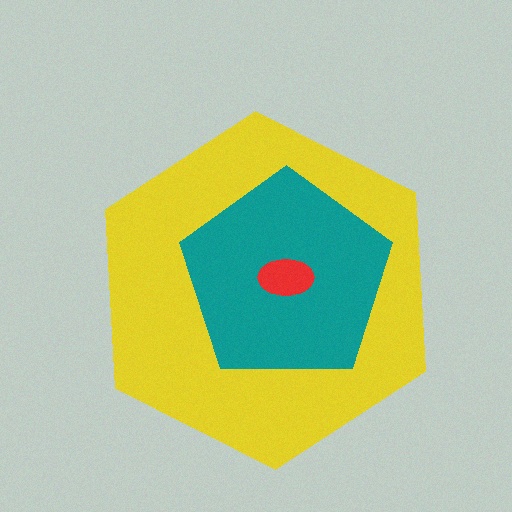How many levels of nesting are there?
3.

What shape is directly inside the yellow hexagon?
The teal pentagon.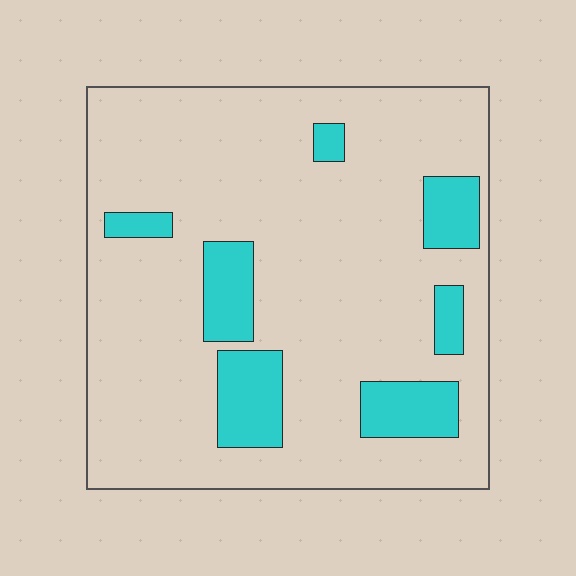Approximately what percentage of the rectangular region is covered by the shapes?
Approximately 15%.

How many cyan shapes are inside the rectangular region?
7.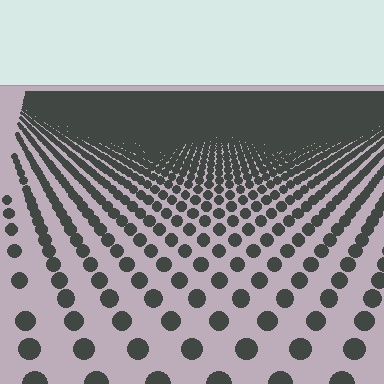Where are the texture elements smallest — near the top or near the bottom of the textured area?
Near the top.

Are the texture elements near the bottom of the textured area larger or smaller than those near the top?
Larger. Near the bottom, elements are closer to the viewer and appear at a bigger on-screen size.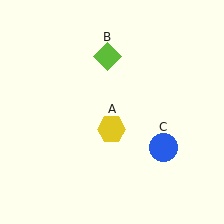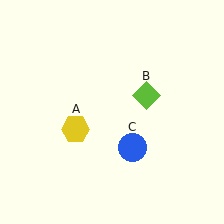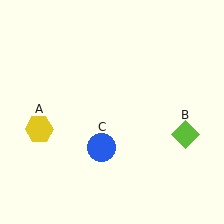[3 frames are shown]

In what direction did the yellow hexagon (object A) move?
The yellow hexagon (object A) moved left.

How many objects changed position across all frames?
3 objects changed position: yellow hexagon (object A), lime diamond (object B), blue circle (object C).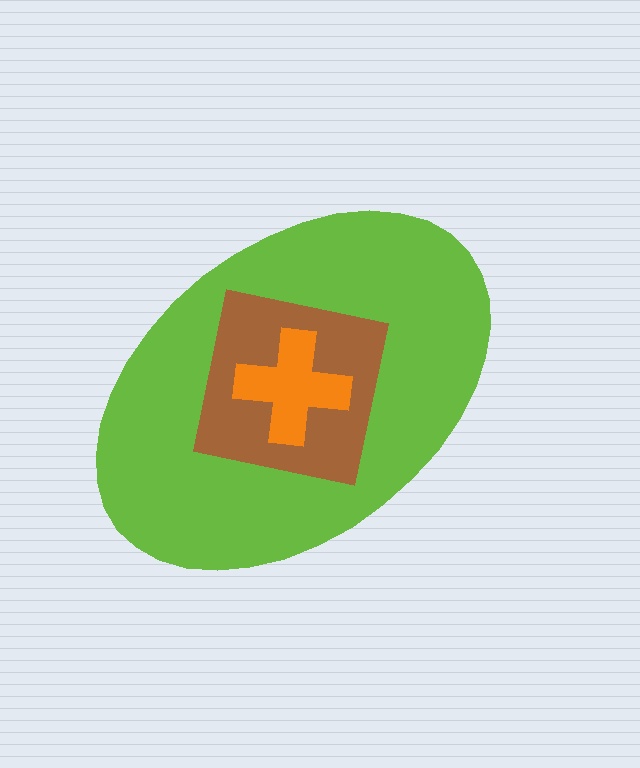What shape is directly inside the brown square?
The orange cross.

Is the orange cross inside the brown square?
Yes.